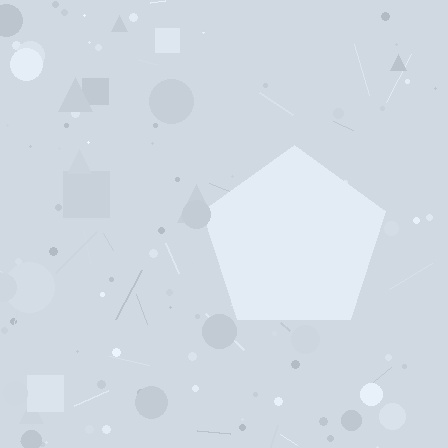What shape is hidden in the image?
A pentagon is hidden in the image.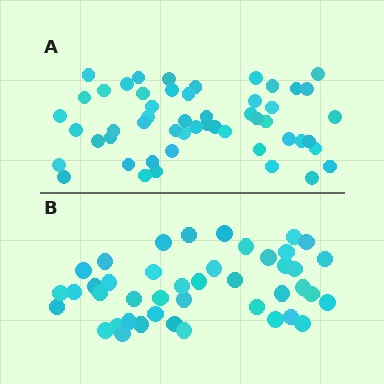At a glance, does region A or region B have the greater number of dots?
Region A (the top region) has more dots.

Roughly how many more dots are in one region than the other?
Region A has roughly 8 or so more dots than region B.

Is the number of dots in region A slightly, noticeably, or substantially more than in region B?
Region A has only slightly more — the two regions are fairly close. The ratio is roughly 1.2 to 1.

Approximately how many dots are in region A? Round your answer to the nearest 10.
About 50 dots. (The exact count is 52, which rounds to 50.)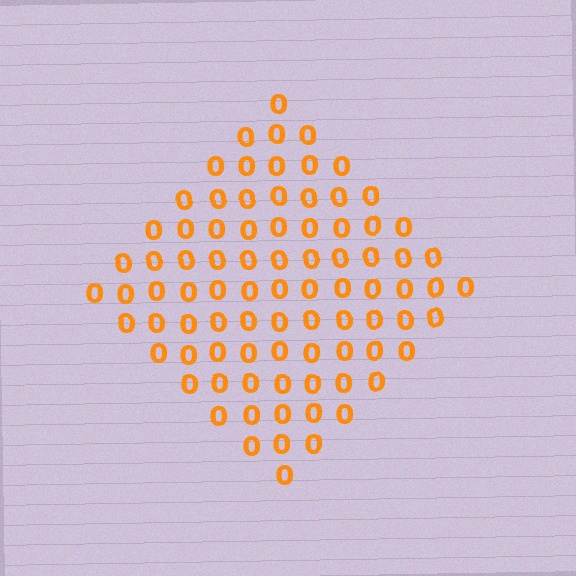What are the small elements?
The small elements are digit 0's.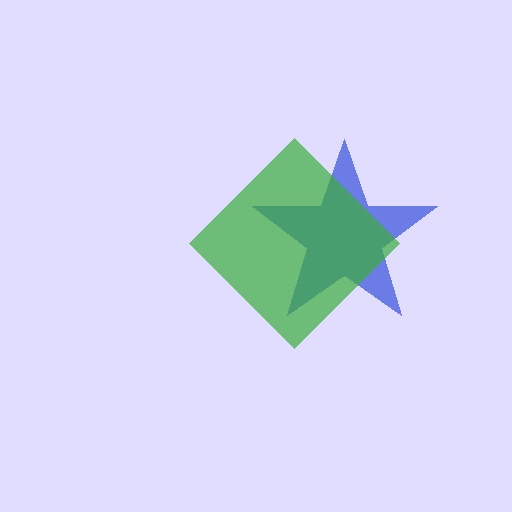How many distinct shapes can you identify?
There are 2 distinct shapes: a blue star, a green diamond.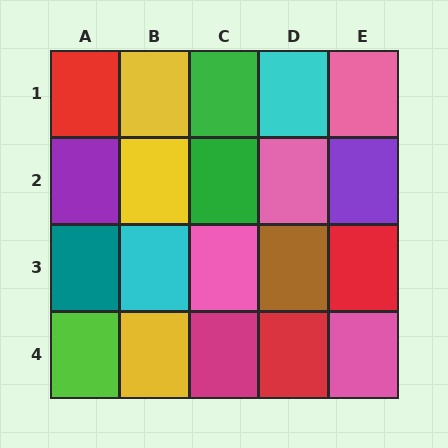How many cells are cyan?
2 cells are cyan.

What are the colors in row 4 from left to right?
Lime, yellow, magenta, red, pink.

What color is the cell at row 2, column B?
Yellow.